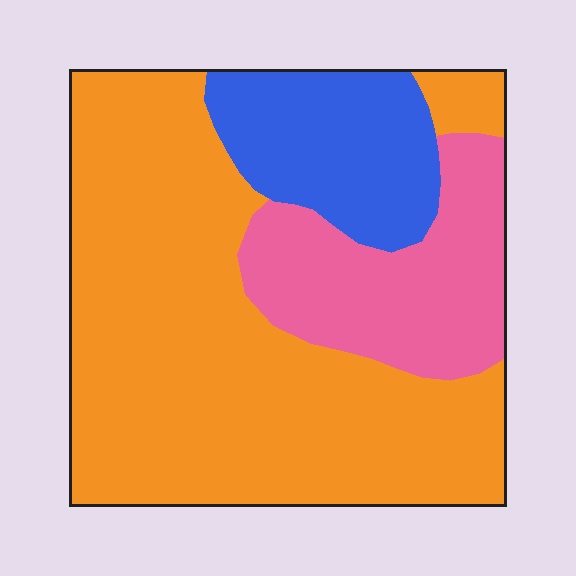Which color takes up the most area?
Orange, at roughly 60%.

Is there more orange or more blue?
Orange.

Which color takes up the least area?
Blue, at roughly 15%.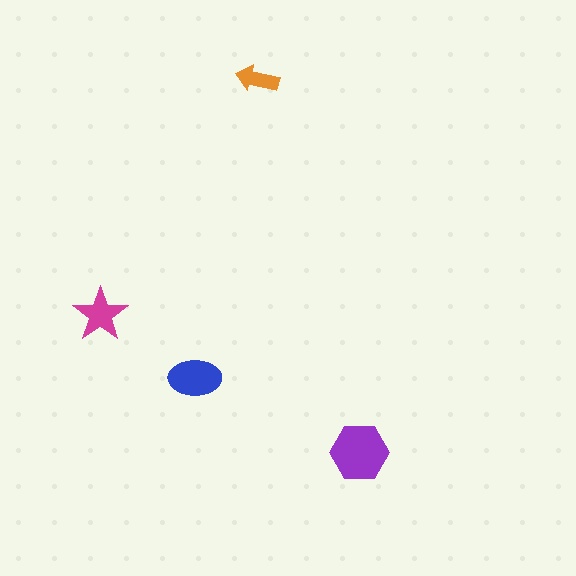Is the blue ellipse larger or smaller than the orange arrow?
Larger.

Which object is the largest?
The purple hexagon.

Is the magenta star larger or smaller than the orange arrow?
Larger.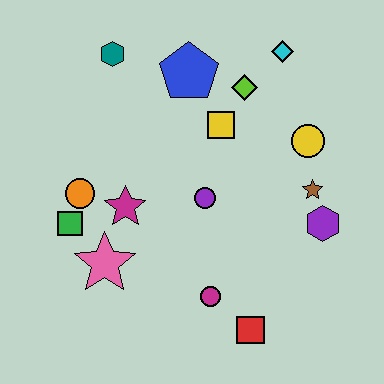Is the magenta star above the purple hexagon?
Yes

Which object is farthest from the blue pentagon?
The red square is farthest from the blue pentagon.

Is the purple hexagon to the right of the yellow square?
Yes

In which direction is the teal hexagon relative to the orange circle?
The teal hexagon is above the orange circle.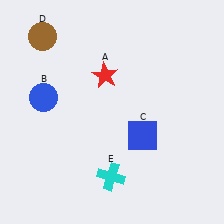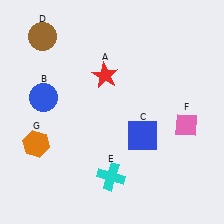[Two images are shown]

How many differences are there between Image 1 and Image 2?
There are 2 differences between the two images.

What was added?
A pink diamond (F), an orange hexagon (G) were added in Image 2.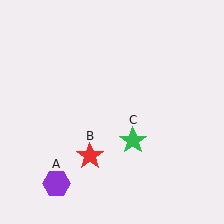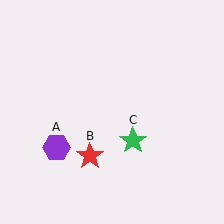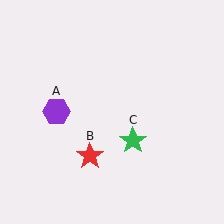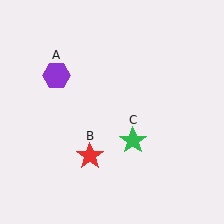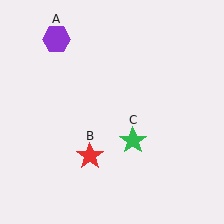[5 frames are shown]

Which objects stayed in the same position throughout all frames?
Red star (object B) and green star (object C) remained stationary.